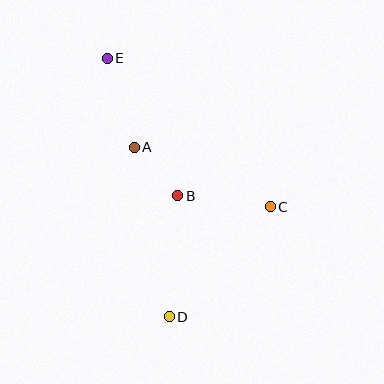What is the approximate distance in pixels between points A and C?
The distance between A and C is approximately 148 pixels.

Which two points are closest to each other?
Points A and B are closest to each other.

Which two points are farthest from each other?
Points D and E are farthest from each other.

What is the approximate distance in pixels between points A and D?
The distance between A and D is approximately 173 pixels.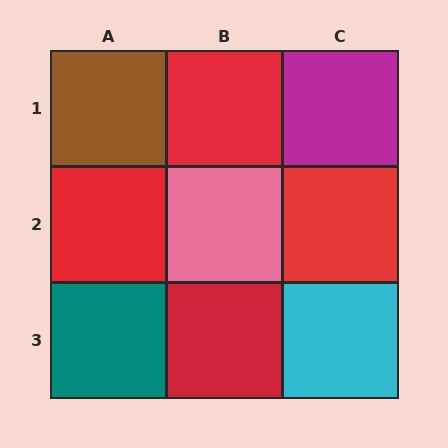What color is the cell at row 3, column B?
Red.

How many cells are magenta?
1 cell is magenta.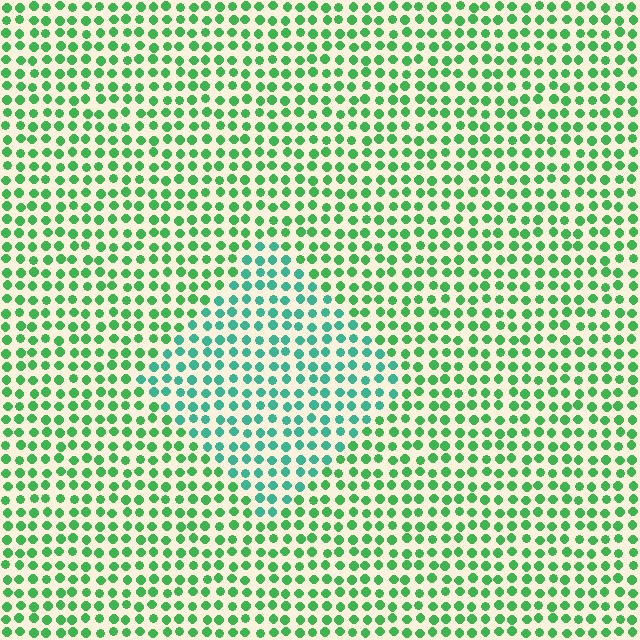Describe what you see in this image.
The image is filled with small green elements in a uniform arrangement. A diamond-shaped region is visible where the elements are tinted to a slightly different hue, forming a subtle color boundary.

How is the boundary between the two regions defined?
The boundary is defined purely by a slight shift in hue (about 34 degrees). Spacing, size, and orientation are identical on both sides.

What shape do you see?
I see a diamond.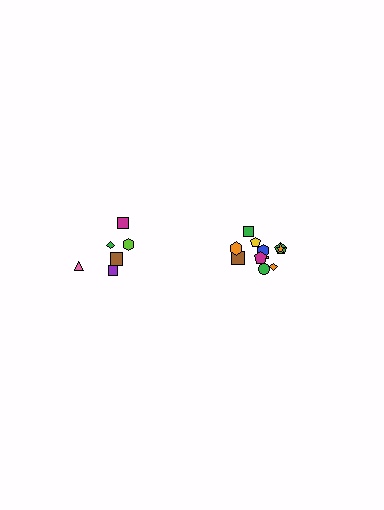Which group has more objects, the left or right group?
The right group.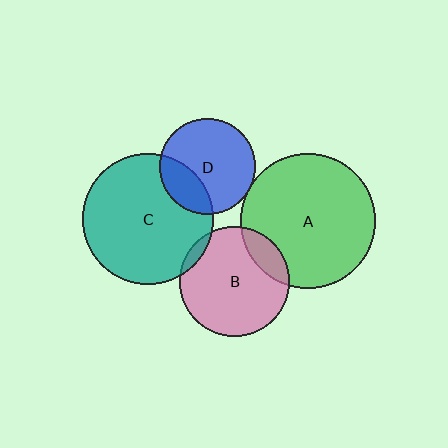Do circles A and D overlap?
Yes.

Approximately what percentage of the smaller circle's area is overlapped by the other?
Approximately 5%.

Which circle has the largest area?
Circle A (green).